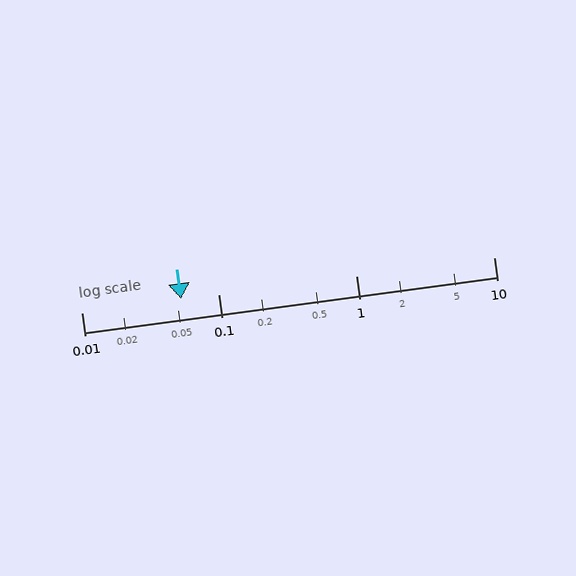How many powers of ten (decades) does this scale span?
The scale spans 3 decades, from 0.01 to 10.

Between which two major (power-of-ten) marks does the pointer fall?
The pointer is between 0.01 and 0.1.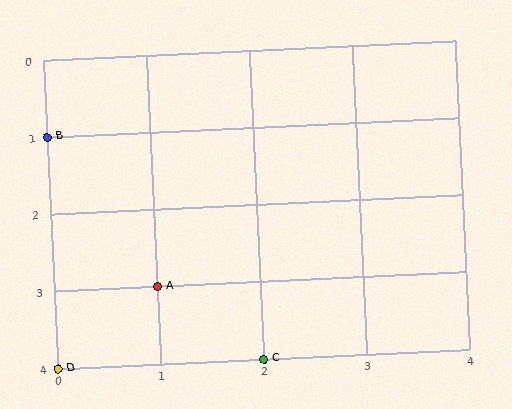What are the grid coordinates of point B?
Point B is at grid coordinates (0, 1).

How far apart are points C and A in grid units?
Points C and A are 1 column and 1 row apart (about 1.4 grid units diagonally).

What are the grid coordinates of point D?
Point D is at grid coordinates (0, 4).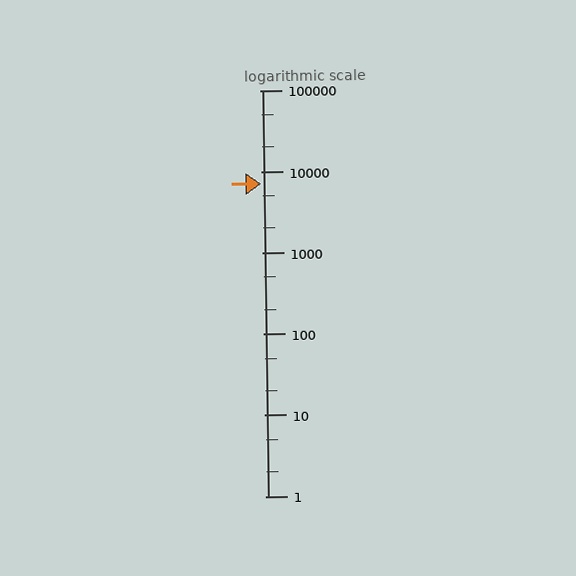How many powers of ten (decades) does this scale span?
The scale spans 5 decades, from 1 to 100000.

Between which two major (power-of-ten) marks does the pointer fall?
The pointer is between 1000 and 10000.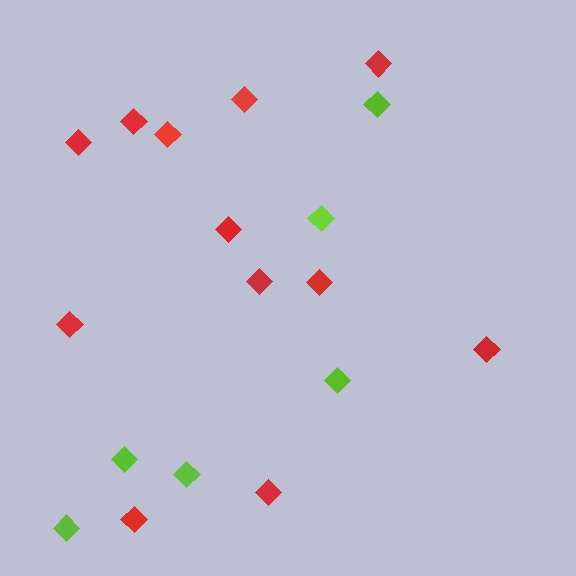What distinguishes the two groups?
There are 2 groups: one group of red diamonds (12) and one group of lime diamonds (6).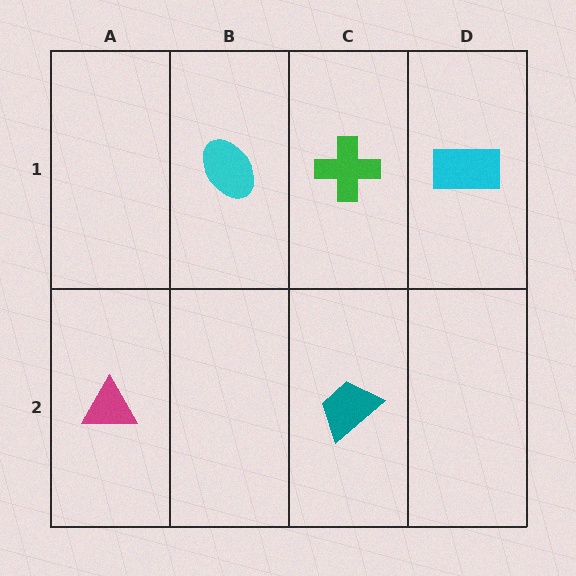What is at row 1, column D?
A cyan rectangle.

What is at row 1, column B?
A cyan ellipse.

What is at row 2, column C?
A teal trapezoid.